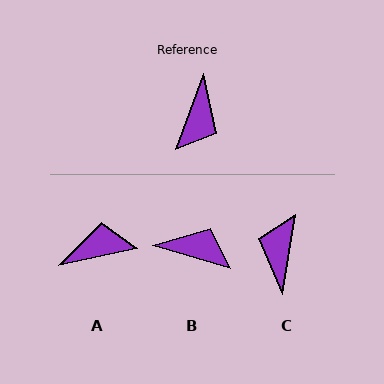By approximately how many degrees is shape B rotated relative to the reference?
Approximately 94 degrees counter-clockwise.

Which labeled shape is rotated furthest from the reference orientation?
C, about 169 degrees away.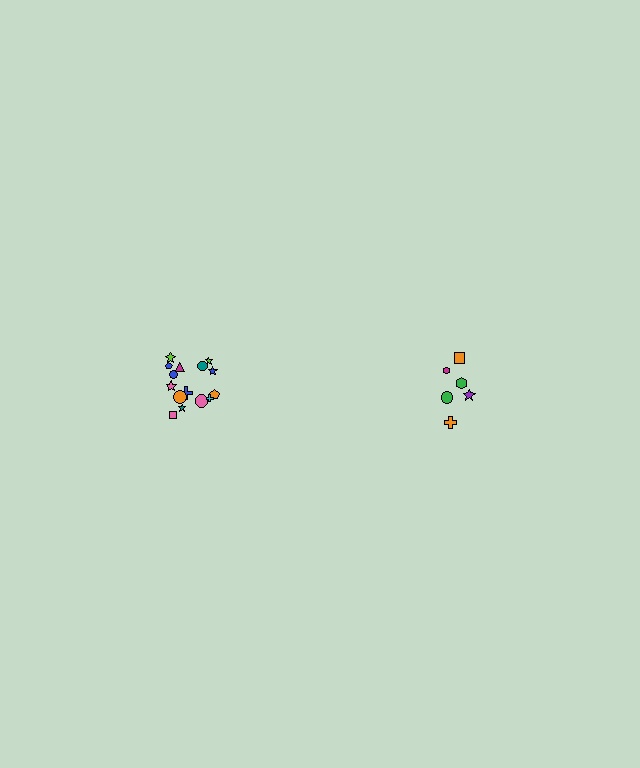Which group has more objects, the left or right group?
The left group.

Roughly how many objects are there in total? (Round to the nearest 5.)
Roughly 20 objects in total.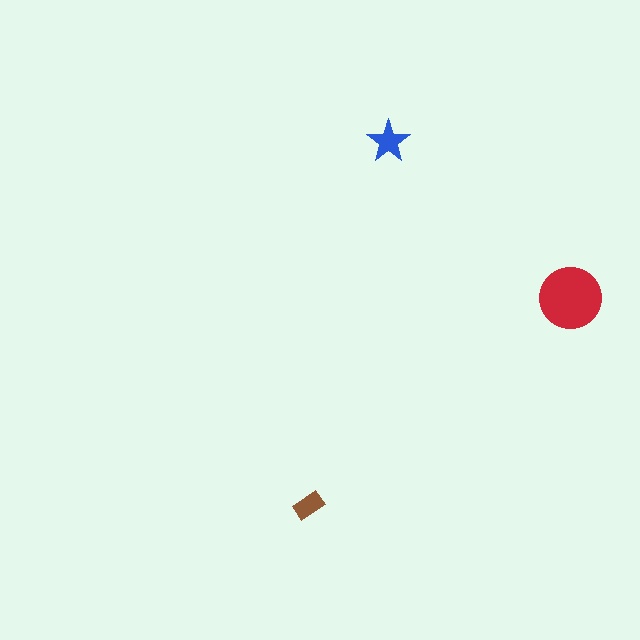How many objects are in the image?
There are 3 objects in the image.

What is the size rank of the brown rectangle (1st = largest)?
3rd.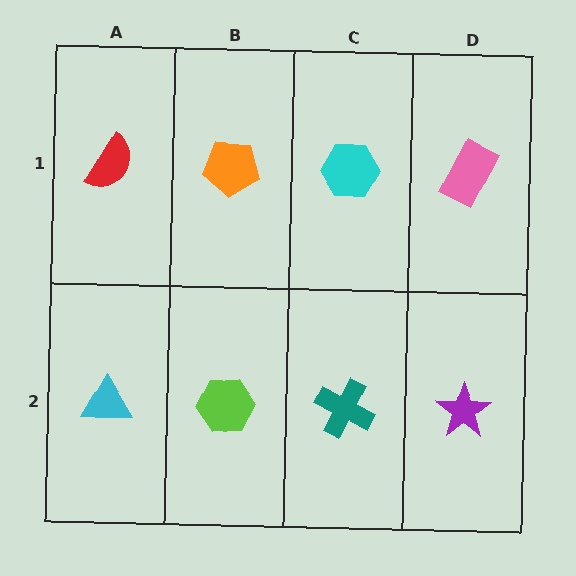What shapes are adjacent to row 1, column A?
A cyan triangle (row 2, column A), an orange pentagon (row 1, column B).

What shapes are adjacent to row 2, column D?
A pink rectangle (row 1, column D), a teal cross (row 2, column C).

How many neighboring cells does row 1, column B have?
3.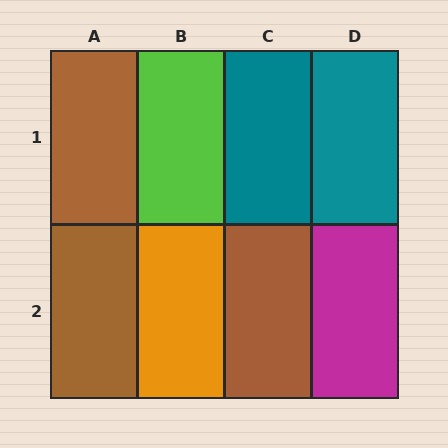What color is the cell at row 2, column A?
Brown.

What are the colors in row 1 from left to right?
Brown, lime, teal, teal.